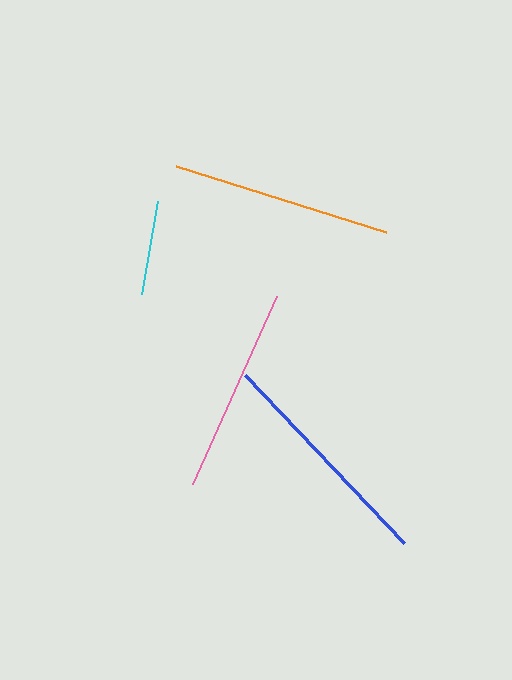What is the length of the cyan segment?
The cyan segment is approximately 95 pixels long.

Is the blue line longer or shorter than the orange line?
The blue line is longer than the orange line.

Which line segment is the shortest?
The cyan line is the shortest at approximately 95 pixels.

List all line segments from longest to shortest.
From longest to shortest: blue, orange, pink, cyan.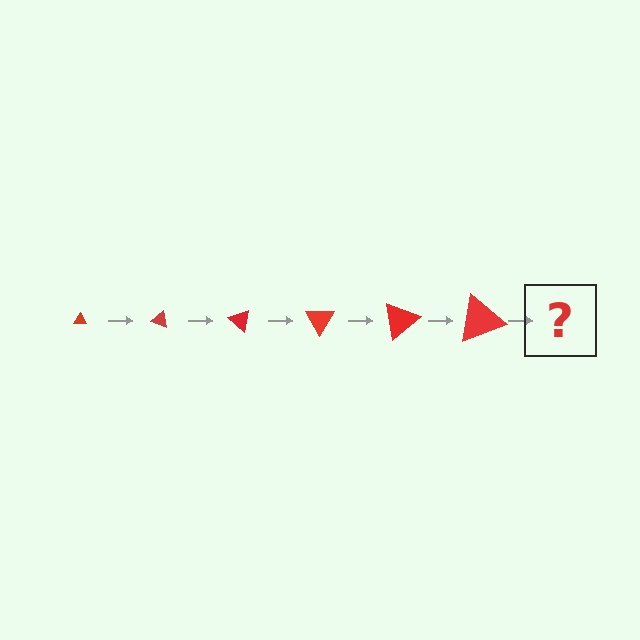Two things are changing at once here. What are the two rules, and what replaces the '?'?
The two rules are that the triangle grows larger each step and it rotates 20 degrees each step. The '?' should be a triangle, larger than the previous one and rotated 120 degrees from the start.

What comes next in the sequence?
The next element should be a triangle, larger than the previous one and rotated 120 degrees from the start.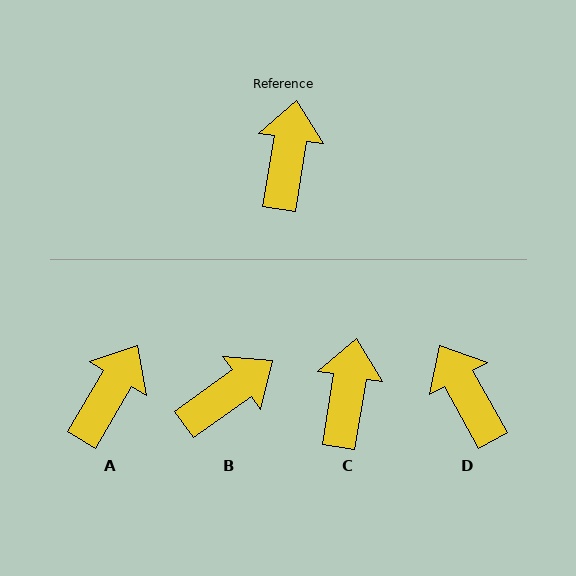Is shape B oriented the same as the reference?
No, it is off by about 45 degrees.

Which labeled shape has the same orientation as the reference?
C.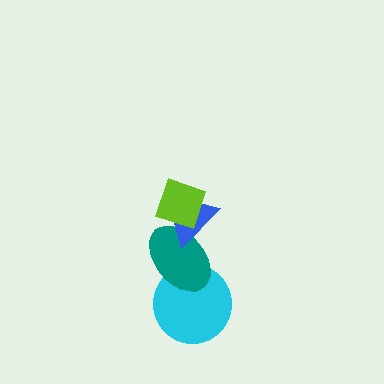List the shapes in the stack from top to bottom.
From top to bottom: the lime diamond, the blue triangle, the teal ellipse, the cyan circle.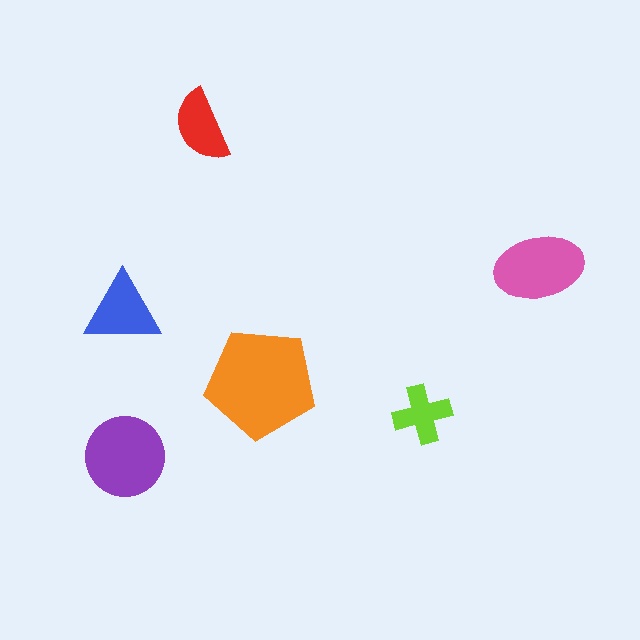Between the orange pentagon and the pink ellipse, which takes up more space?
The orange pentagon.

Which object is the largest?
The orange pentagon.